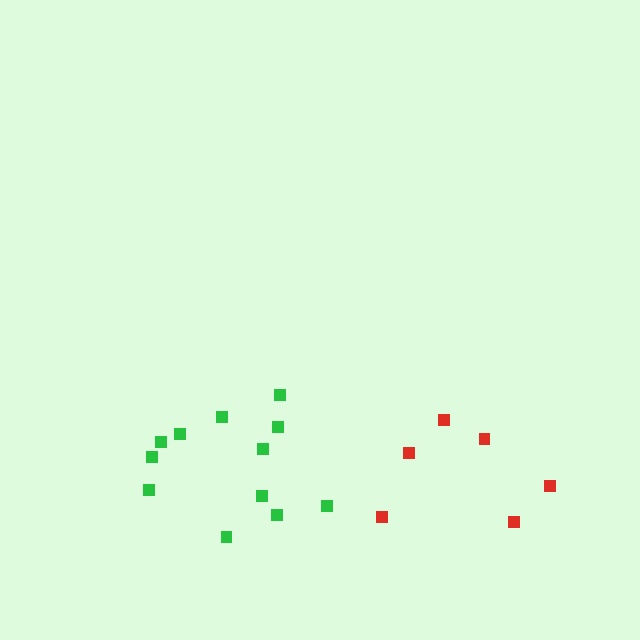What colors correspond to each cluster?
The clusters are colored: red, green.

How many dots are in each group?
Group 1: 6 dots, Group 2: 12 dots (18 total).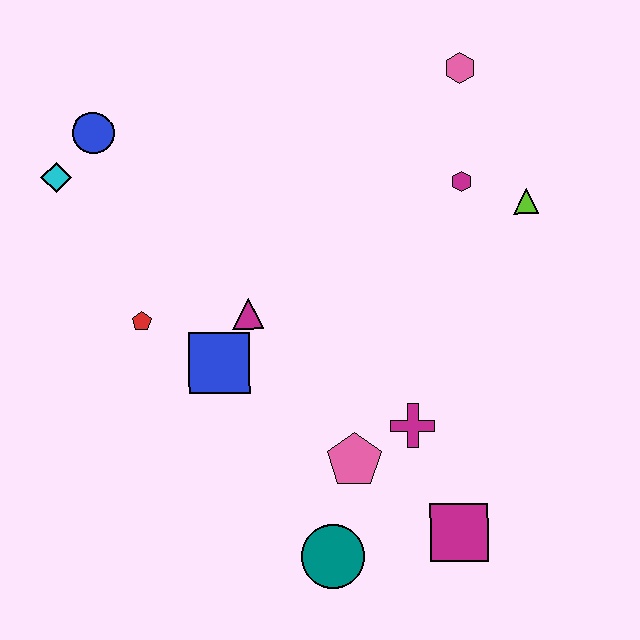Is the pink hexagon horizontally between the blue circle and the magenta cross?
No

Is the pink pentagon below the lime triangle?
Yes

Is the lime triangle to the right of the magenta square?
Yes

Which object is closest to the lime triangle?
The magenta hexagon is closest to the lime triangle.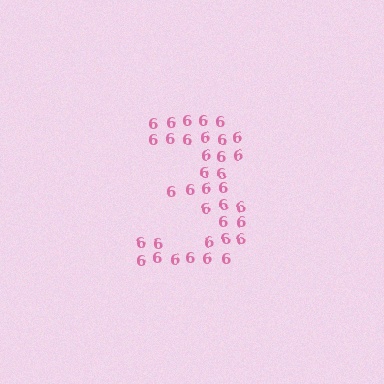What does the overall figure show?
The overall figure shows the digit 3.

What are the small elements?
The small elements are digit 6's.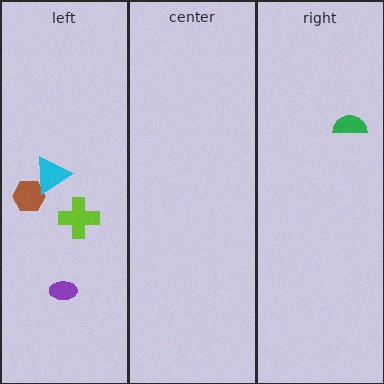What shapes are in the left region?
The purple ellipse, the brown hexagon, the cyan triangle, the lime cross.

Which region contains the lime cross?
The left region.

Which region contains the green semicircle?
The right region.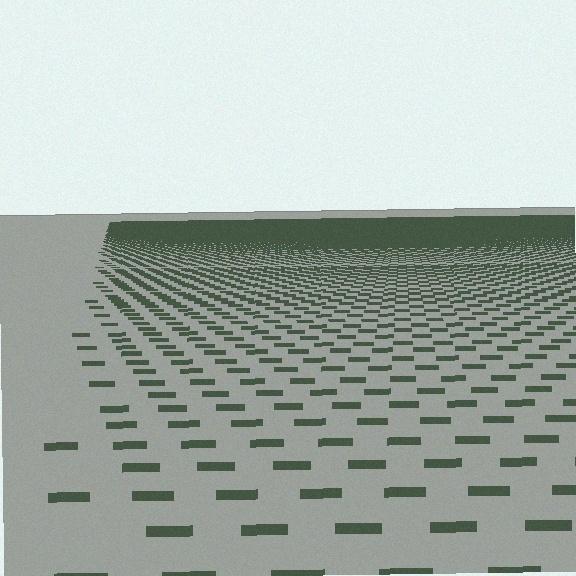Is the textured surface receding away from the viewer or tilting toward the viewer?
The surface is receding away from the viewer. Texture elements get smaller and denser toward the top.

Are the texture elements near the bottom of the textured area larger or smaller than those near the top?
Larger. Near the bottom, elements are closer to the viewer and appear at a bigger on-screen size.